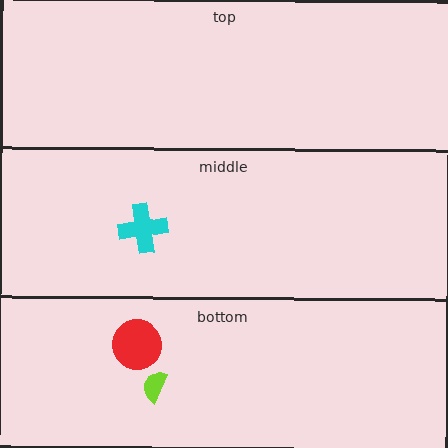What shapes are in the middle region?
The cyan cross.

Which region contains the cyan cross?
The middle region.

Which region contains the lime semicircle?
The bottom region.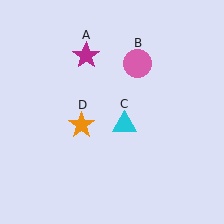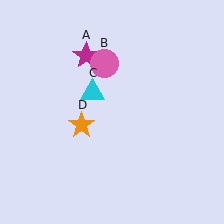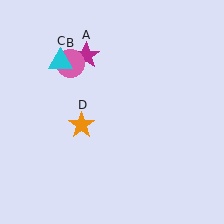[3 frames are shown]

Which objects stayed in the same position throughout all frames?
Magenta star (object A) and orange star (object D) remained stationary.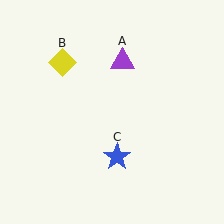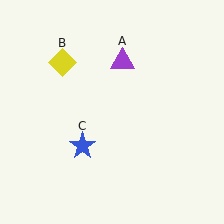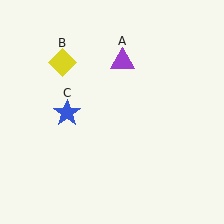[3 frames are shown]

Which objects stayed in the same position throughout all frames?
Purple triangle (object A) and yellow diamond (object B) remained stationary.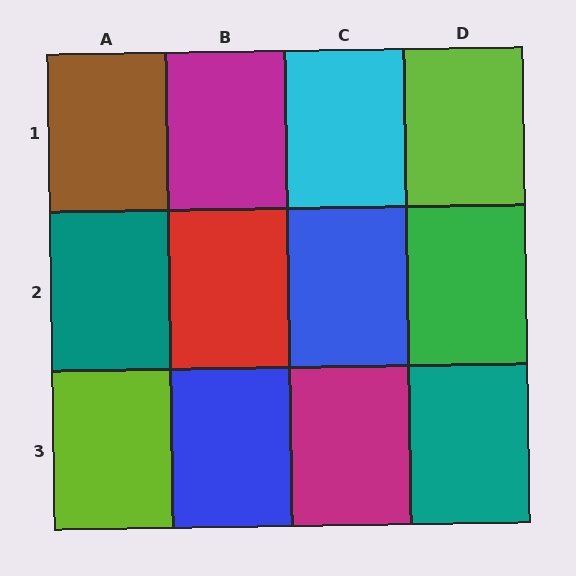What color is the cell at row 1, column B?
Magenta.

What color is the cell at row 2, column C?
Blue.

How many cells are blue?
2 cells are blue.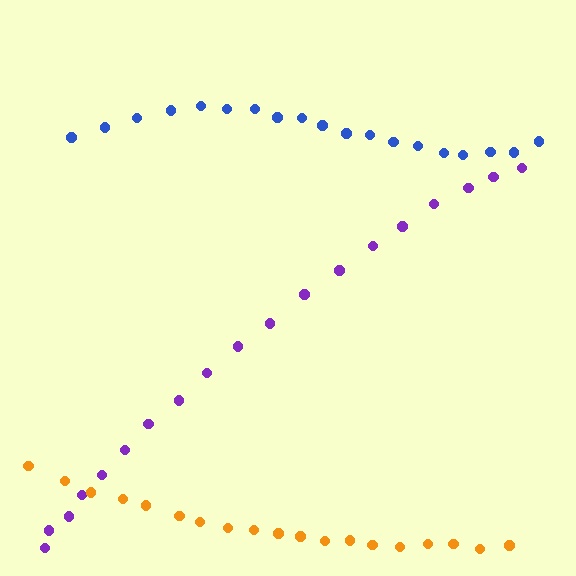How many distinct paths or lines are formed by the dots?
There are 3 distinct paths.